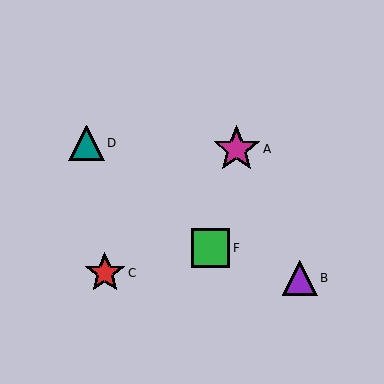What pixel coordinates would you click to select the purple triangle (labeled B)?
Click at (300, 278) to select the purple triangle B.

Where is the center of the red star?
The center of the red star is at (105, 273).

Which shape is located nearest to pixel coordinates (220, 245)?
The green square (labeled F) at (211, 248) is nearest to that location.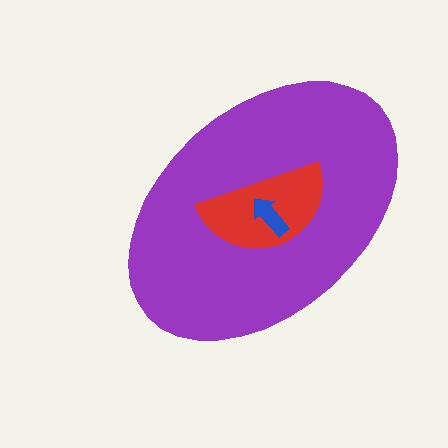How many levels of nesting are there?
3.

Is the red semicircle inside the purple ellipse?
Yes.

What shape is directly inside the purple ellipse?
The red semicircle.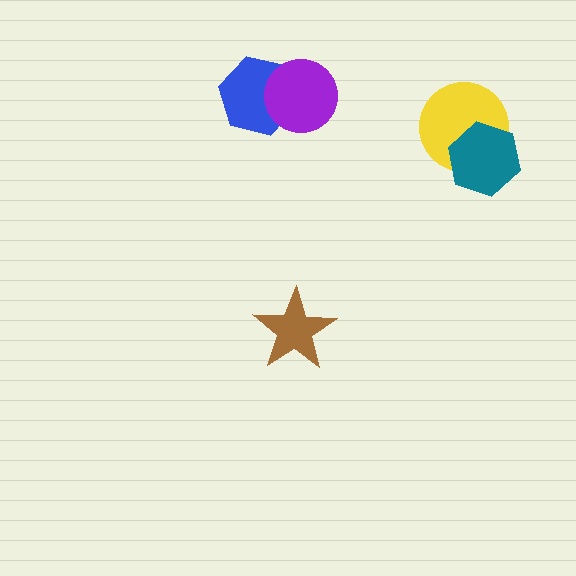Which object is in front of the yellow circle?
The teal hexagon is in front of the yellow circle.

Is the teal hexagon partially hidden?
No, no other shape covers it.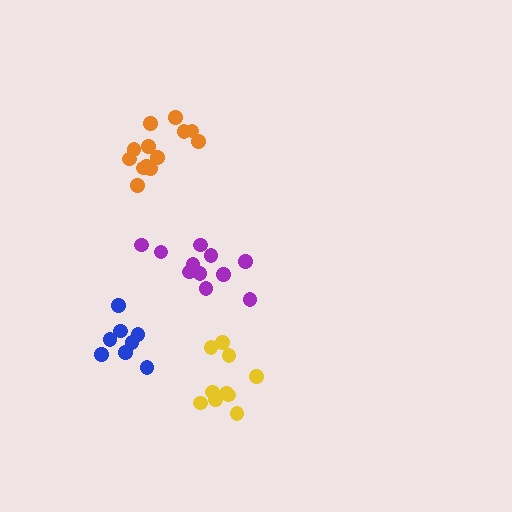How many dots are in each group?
Group 1: 10 dots, Group 2: 13 dots, Group 3: 11 dots, Group 4: 8 dots (42 total).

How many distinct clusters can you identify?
There are 4 distinct clusters.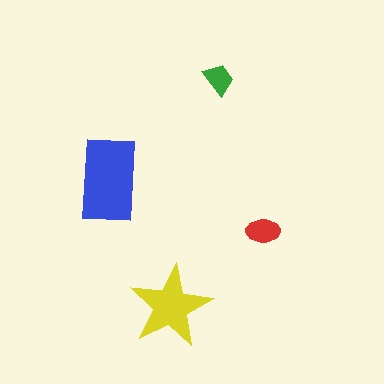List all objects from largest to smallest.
The blue rectangle, the yellow star, the red ellipse, the green trapezoid.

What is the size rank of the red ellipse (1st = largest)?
3rd.